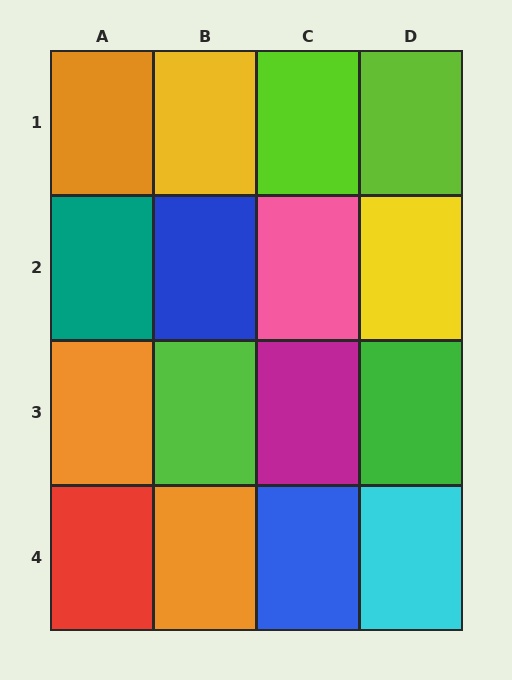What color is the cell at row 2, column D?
Yellow.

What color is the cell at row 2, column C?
Pink.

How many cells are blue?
2 cells are blue.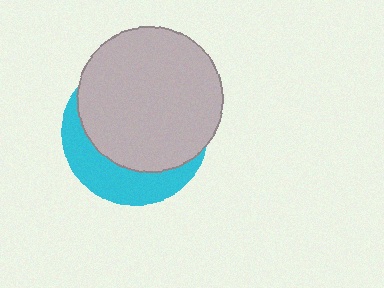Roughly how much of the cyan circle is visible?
A small part of it is visible (roughly 31%).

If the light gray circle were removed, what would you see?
You would see the complete cyan circle.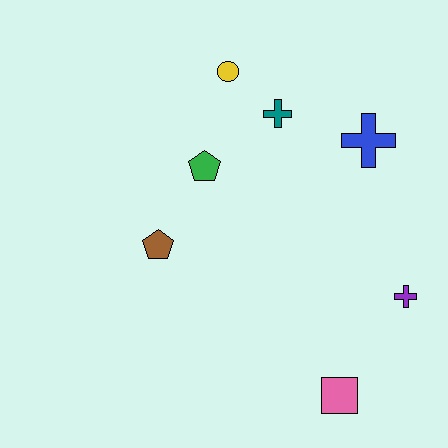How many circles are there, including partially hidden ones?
There is 1 circle.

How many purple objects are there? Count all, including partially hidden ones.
There is 1 purple object.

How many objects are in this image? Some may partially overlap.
There are 7 objects.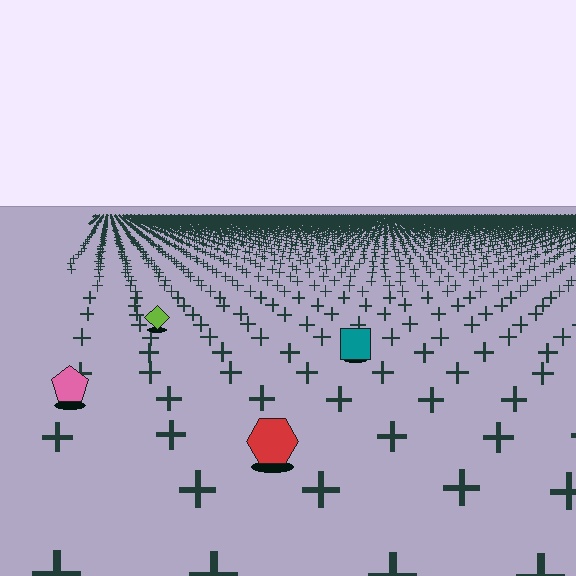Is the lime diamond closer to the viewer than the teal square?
No. The teal square is closer — you can tell from the texture gradient: the ground texture is coarser near it.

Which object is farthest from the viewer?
The lime diamond is farthest from the viewer. It appears smaller and the ground texture around it is denser.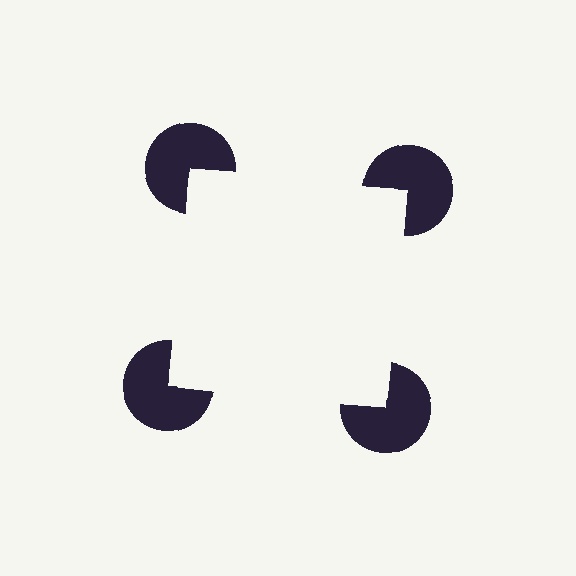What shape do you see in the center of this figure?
An illusory square — its edges are inferred from the aligned wedge cuts in the pac-man discs, not physically drawn.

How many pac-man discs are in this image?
There are 4 — one at each vertex of the illusory square.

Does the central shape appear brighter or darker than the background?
It typically appears slightly brighter than the background, even though no actual brightness change is drawn.